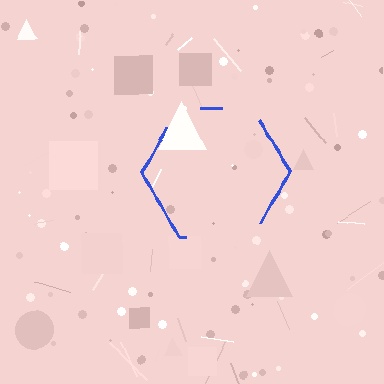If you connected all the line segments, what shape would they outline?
They would outline a hexagon.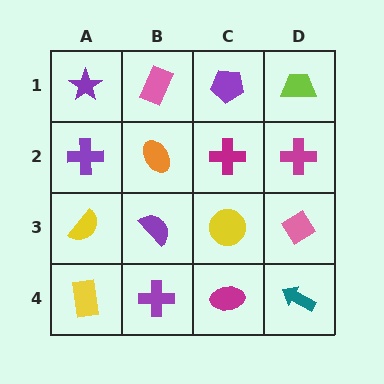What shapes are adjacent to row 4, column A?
A yellow semicircle (row 3, column A), a purple cross (row 4, column B).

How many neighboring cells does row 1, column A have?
2.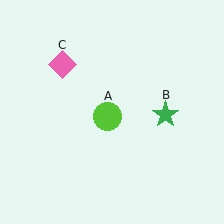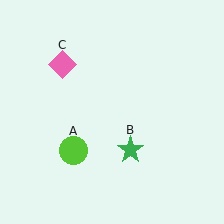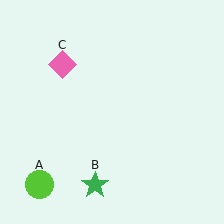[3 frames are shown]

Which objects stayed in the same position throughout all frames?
Pink diamond (object C) remained stationary.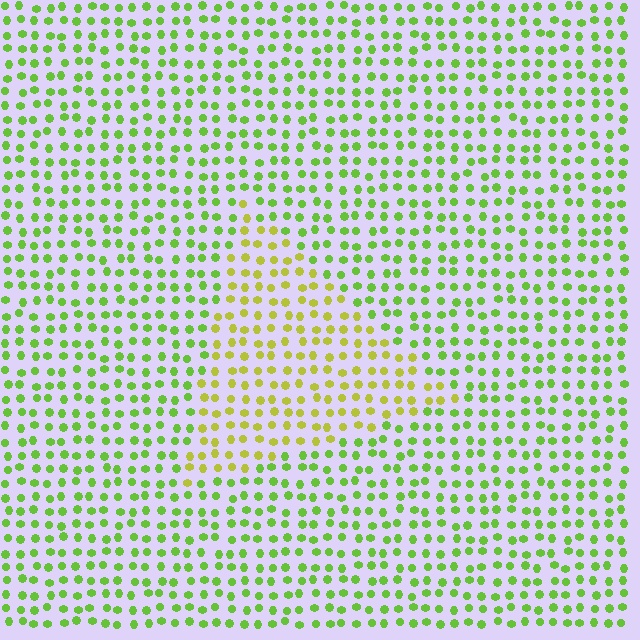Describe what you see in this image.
The image is filled with small lime elements in a uniform arrangement. A triangle-shaped region is visible where the elements are tinted to a slightly different hue, forming a subtle color boundary.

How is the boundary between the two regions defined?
The boundary is defined purely by a slight shift in hue (about 33 degrees). Spacing, size, and orientation are identical on both sides.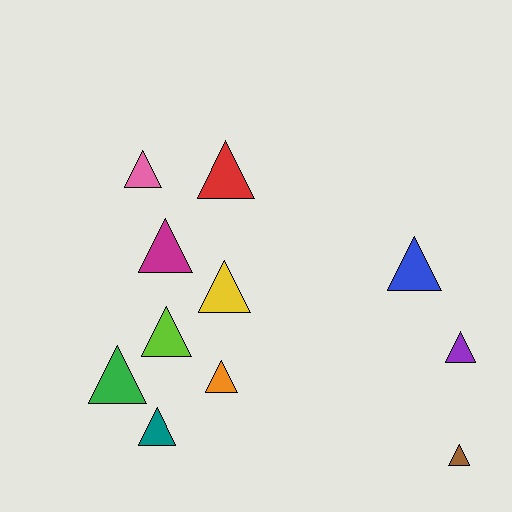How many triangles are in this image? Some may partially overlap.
There are 11 triangles.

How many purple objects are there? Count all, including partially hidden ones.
There is 1 purple object.